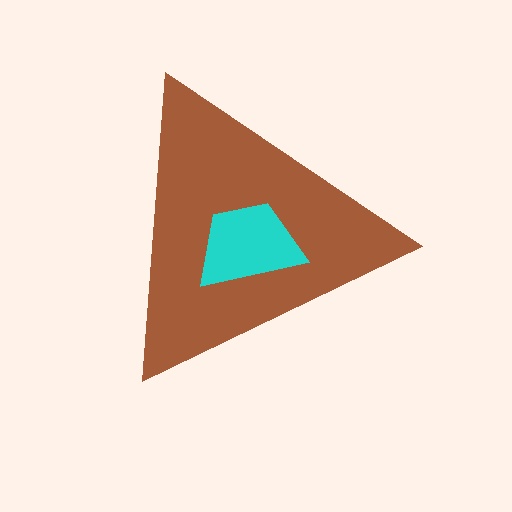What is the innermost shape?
The cyan trapezoid.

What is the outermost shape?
The brown triangle.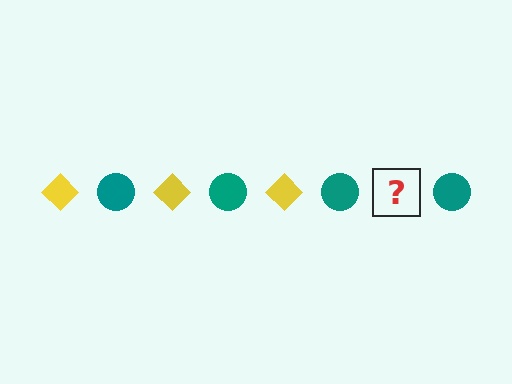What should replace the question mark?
The question mark should be replaced with a yellow diamond.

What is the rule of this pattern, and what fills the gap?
The rule is that the pattern alternates between yellow diamond and teal circle. The gap should be filled with a yellow diamond.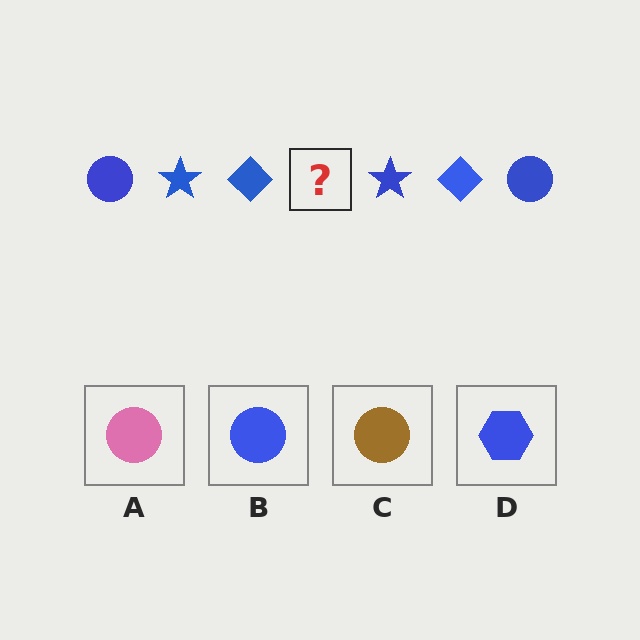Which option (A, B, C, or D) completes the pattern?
B.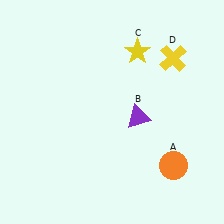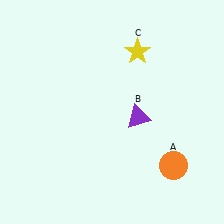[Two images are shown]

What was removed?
The yellow cross (D) was removed in Image 2.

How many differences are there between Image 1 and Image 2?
There is 1 difference between the two images.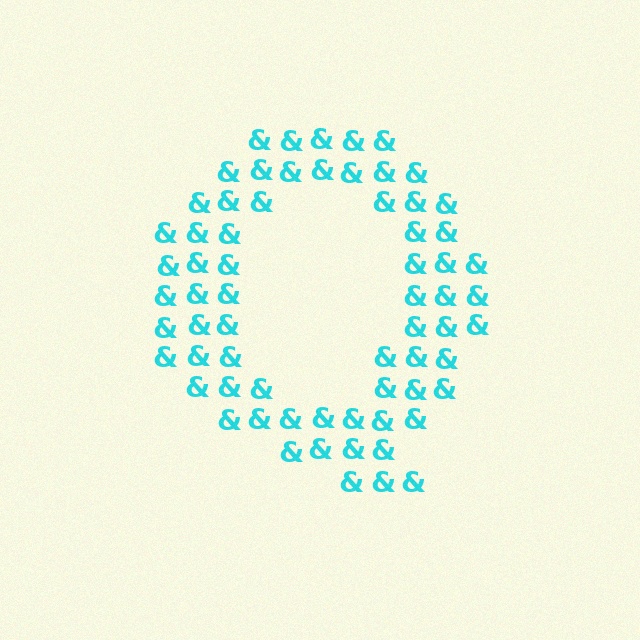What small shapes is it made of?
It is made of small ampersands.